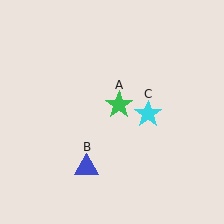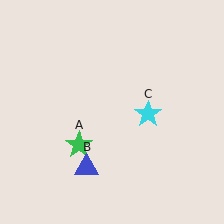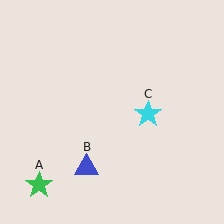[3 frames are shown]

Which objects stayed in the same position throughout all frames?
Blue triangle (object B) and cyan star (object C) remained stationary.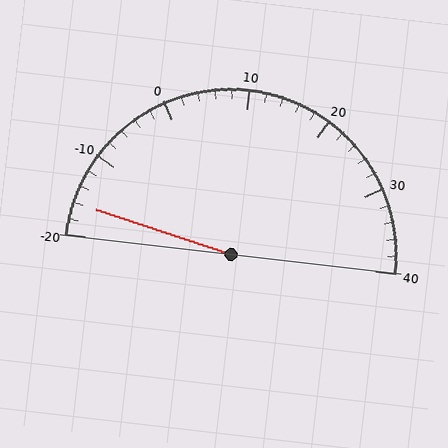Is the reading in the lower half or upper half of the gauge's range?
The reading is in the lower half of the range (-20 to 40).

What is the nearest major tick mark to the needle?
The nearest major tick mark is -20.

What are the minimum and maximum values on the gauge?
The gauge ranges from -20 to 40.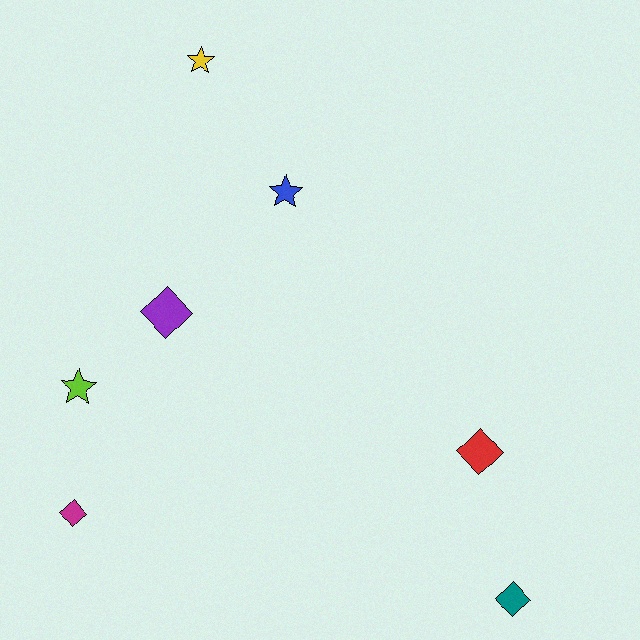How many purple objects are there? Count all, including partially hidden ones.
There is 1 purple object.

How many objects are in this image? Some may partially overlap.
There are 7 objects.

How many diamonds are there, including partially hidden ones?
There are 4 diamonds.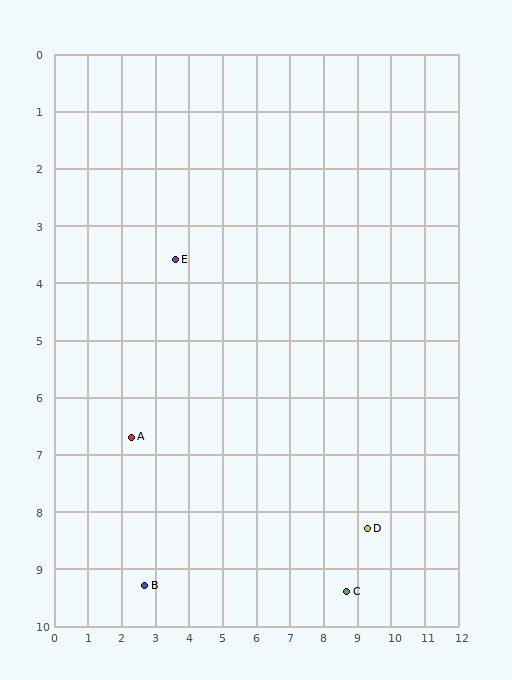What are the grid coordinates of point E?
Point E is at approximately (3.6, 3.6).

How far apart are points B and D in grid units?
Points B and D are about 6.7 grid units apart.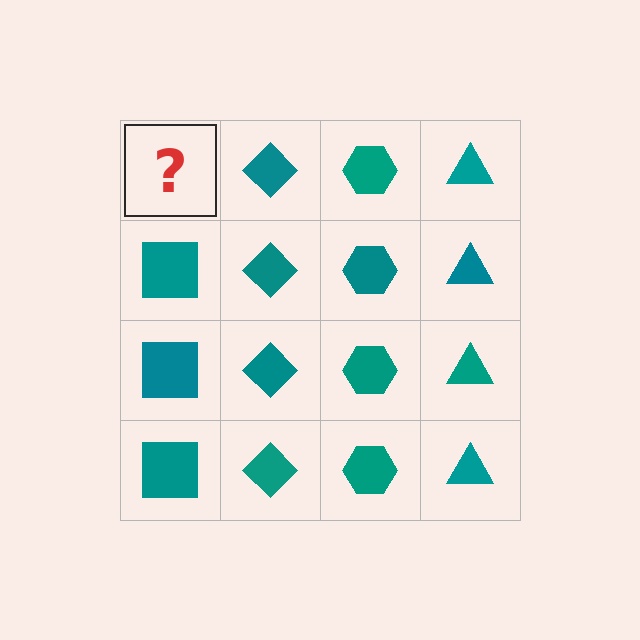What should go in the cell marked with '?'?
The missing cell should contain a teal square.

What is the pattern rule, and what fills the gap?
The rule is that each column has a consistent shape. The gap should be filled with a teal square.